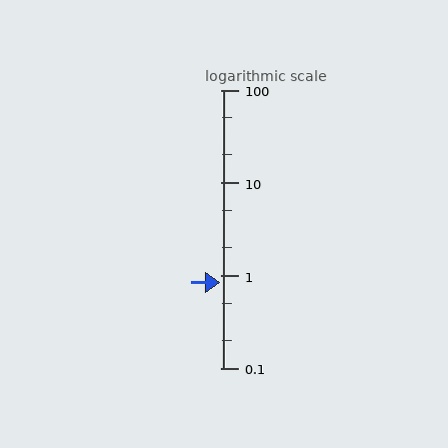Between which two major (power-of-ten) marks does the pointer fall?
The pointer is between 0.1 and 1.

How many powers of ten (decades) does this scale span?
The scale spans 3 decades, from 0.1 to 100.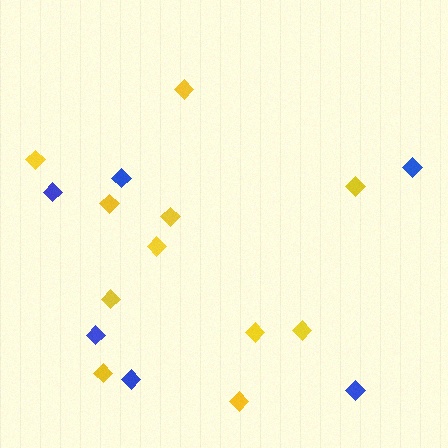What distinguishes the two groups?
There are 2 groups: one group of yellow diamonds (11) and one group of blue diamonds (6).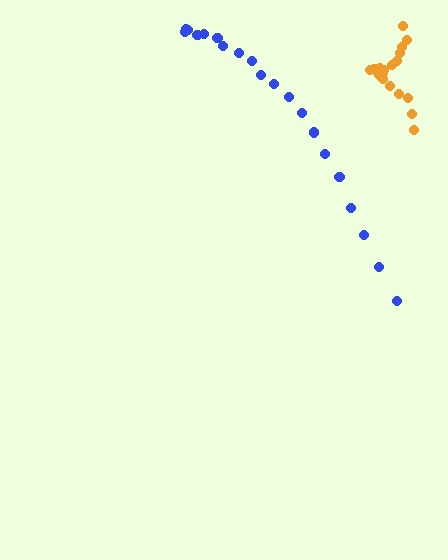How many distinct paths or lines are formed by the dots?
There are 2 distinct paths.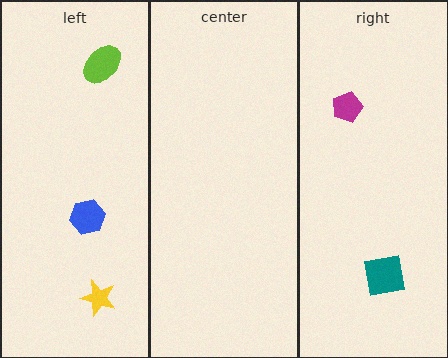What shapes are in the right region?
The magenta pentagon, the teal square.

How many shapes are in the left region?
3.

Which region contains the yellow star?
The left region.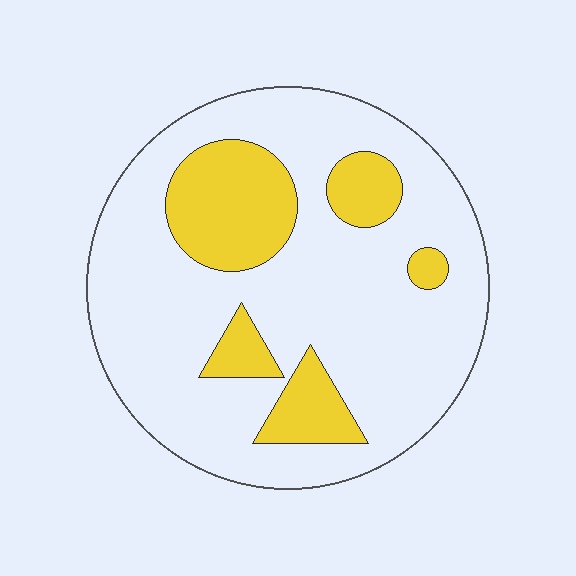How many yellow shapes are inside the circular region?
5.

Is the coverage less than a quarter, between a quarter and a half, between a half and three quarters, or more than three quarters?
Less than a quarter.